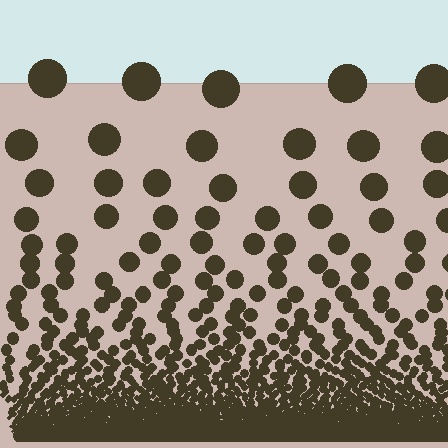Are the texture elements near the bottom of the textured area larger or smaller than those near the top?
Smaller. The gradient is inverted — elements near the bottom are smaller and denser.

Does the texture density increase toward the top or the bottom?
Density increases toward the bottom.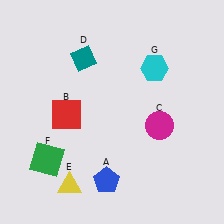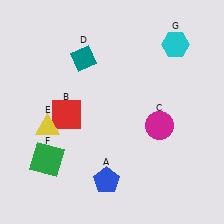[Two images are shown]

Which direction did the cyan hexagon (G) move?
The cyan hexagon (G) moved up.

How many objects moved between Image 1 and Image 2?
2 objects moved between the two images.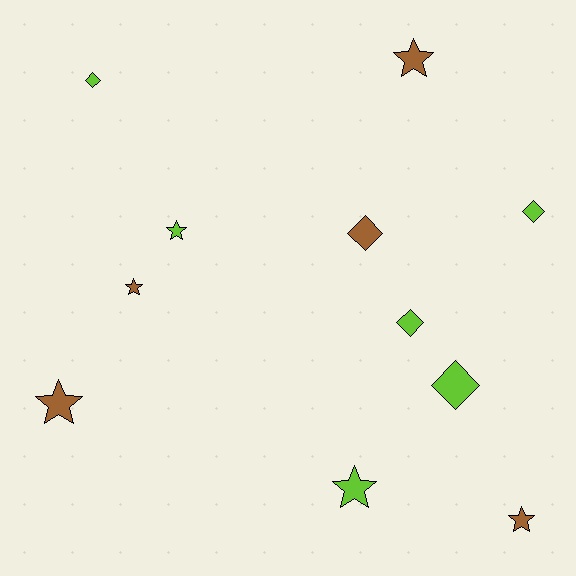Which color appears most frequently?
Lime, with 6 objects.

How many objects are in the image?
There are 11 objects.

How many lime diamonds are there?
There are 4 lime diamonds.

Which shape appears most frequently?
Star, with 6 objects.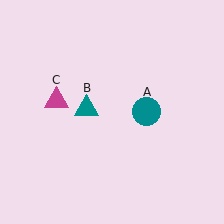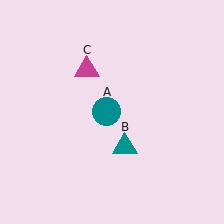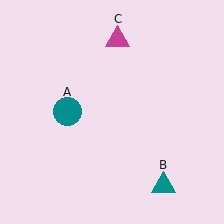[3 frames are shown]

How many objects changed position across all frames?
3 objects changed position: teal circle (object A), teal triangle (object B), magenta triangle (object C).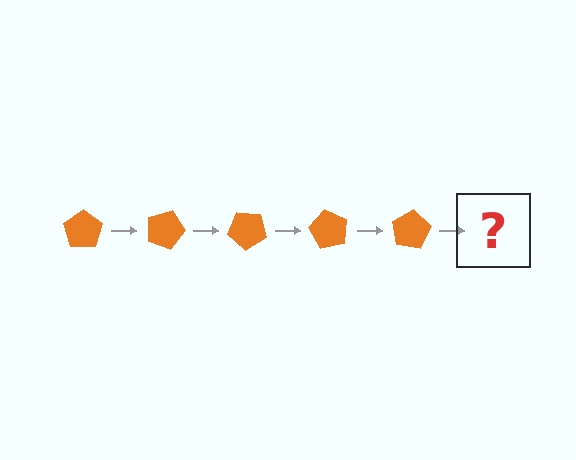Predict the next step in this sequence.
The next step is an orange pentagon rotated 100 degrees.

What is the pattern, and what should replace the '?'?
The pattern is that the pentagon rotates 20 degrees each step. The '?' should be an orange pentagon rotated 100 degrees.